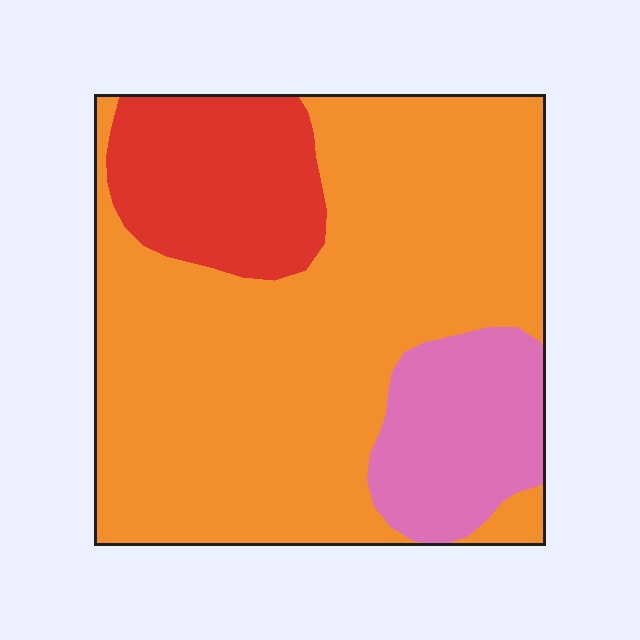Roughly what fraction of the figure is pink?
Pink takes up about one sixth (1/6) of the figure.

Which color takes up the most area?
Orange, at roughly 70%.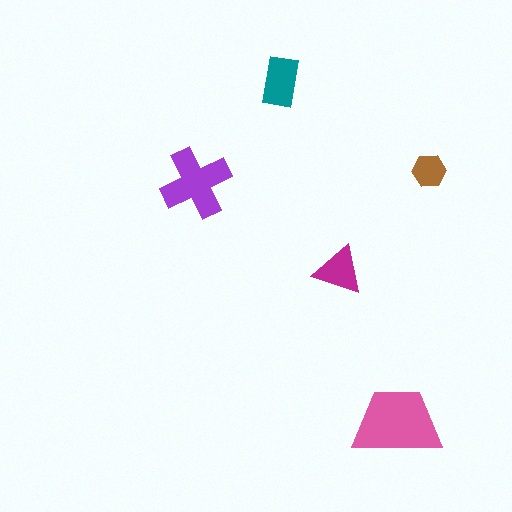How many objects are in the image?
There are 5 objects in the image.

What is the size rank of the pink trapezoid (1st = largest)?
1st.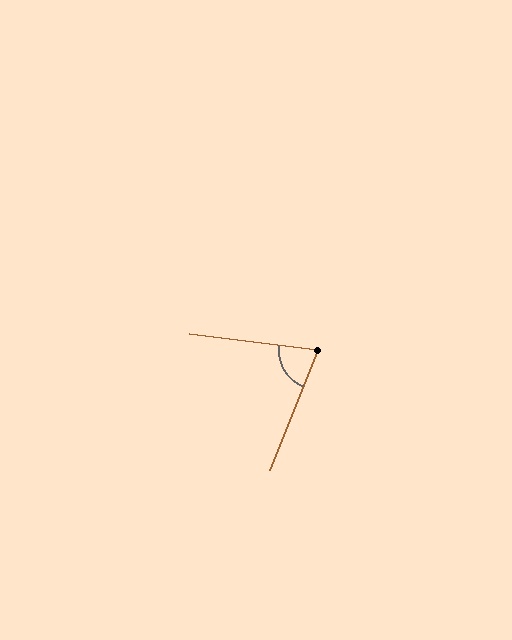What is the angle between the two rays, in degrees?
Approximately 76 degrees.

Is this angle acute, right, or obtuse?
It is acute.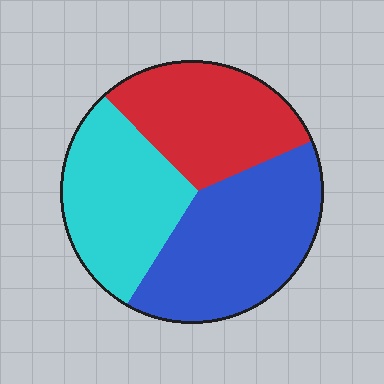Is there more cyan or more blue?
Blue.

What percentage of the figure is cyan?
Cyan takes up between a sixth and a third of the figure.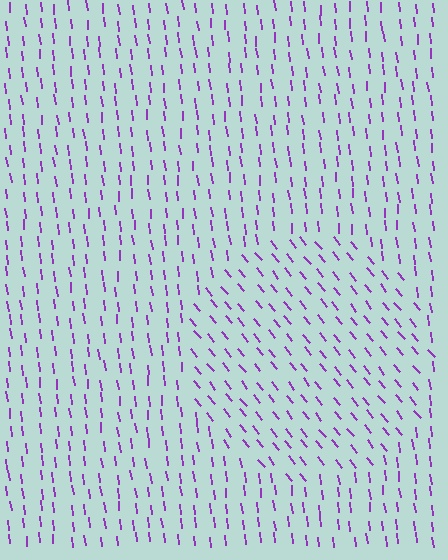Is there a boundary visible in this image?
Yes, there is a texture boundary formed by a change in line orientation.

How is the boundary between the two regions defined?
The boundary is defined purely by a change in line orientation (approximately 32 degrees difference). All lines are the same color and thickness.